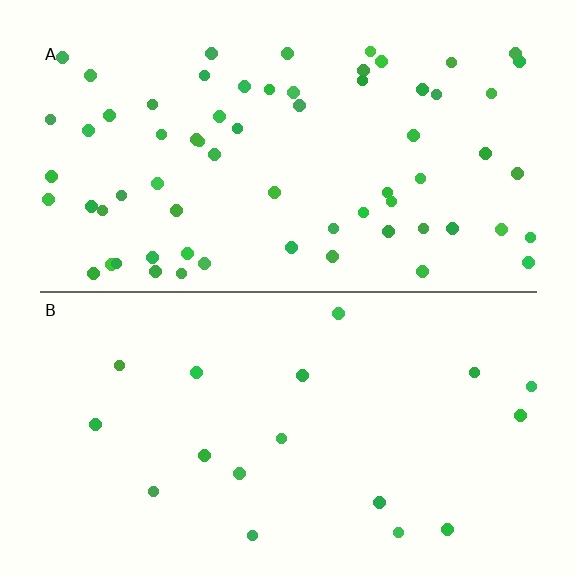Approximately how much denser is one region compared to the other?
Approximately 3.8× — region A over region B.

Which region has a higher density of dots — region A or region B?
A (the top).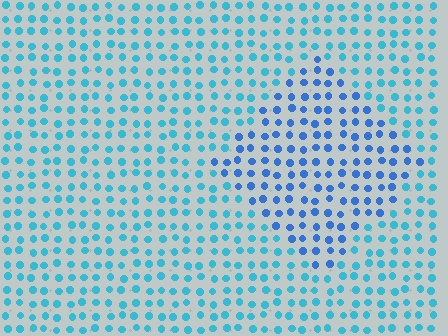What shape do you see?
I see a diamond.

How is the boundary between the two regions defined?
The boundary is defined purely by a slight shift in hue (about 28 degrees). Spacing, size, and orientation are identical on both sides.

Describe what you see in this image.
The image is filled with small cyan elements in a uniform arrangement. A diamond-shaped region is visible where the elements are tinted to a slightly different hue, forming a subtle color boundary.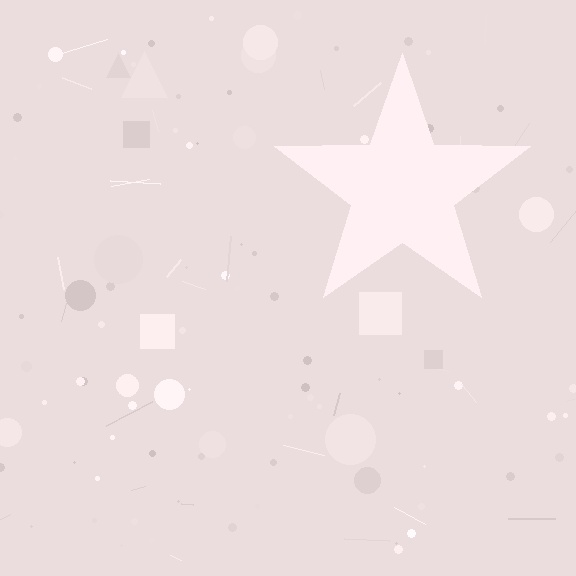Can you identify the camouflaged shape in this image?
The camouflaged shape is a star.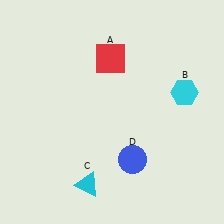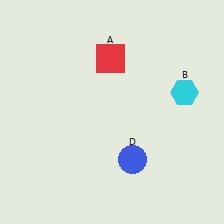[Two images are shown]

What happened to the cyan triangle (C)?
The cyan triangle (C) was removed in Image 2. It was in the bottom-left area of Image 1.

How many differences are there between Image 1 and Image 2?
There is 1 difference between the two images.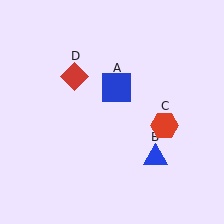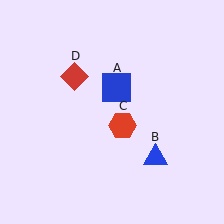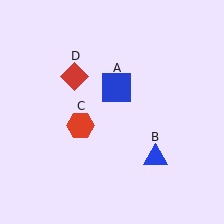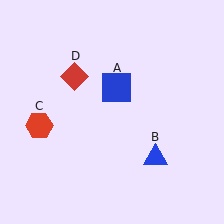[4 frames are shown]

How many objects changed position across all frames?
1 object changed position: red hexagon (object C).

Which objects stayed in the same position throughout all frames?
Blue square (object A) and blue triangle (object B) and red diamond (object D) remained stationary.